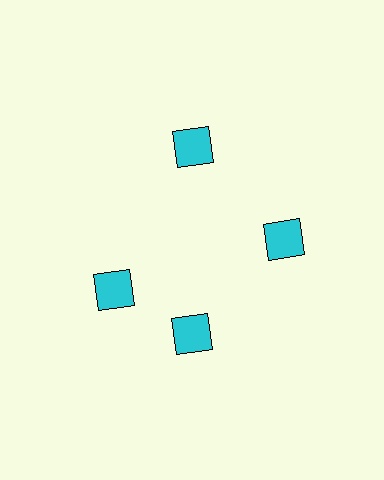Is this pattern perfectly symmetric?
No. The 4 cyan squares are arranged in a ring, but one element near the 9 o'clock position is rotated out of alignment along the ring, breaking the 4-fold rotational symmetry.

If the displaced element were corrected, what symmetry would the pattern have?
It would have 4-fold rotational symmetry — the pattern would map onto itself every 90 degrees.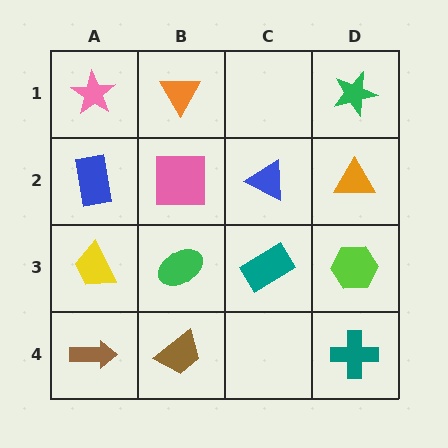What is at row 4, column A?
A brown arrow.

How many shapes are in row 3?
4 shapes.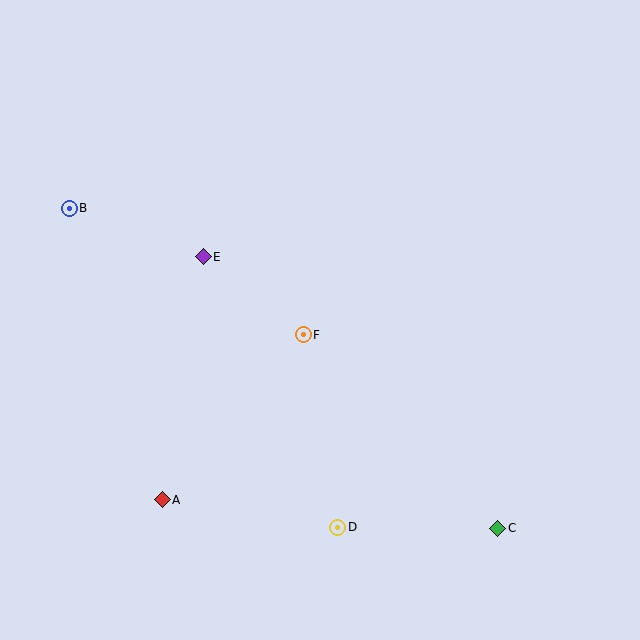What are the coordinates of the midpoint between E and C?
The midpoint between E and C is at (350, 392).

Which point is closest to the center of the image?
Point F at (303, 335) is closest to the center.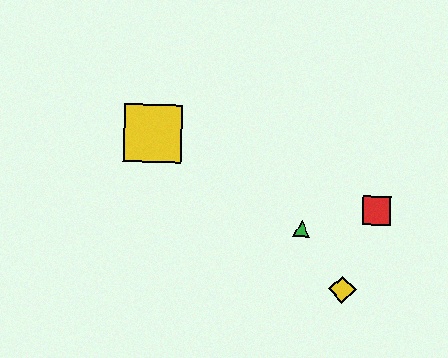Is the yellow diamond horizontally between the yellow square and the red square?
Yes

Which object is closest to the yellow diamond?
The green triangle is closest to the yellow diamond.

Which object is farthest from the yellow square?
The yellow diamond is farthest from the yellow square.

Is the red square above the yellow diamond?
Yes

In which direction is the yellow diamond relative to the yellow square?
The yellow diamond is to the right of the yellow square.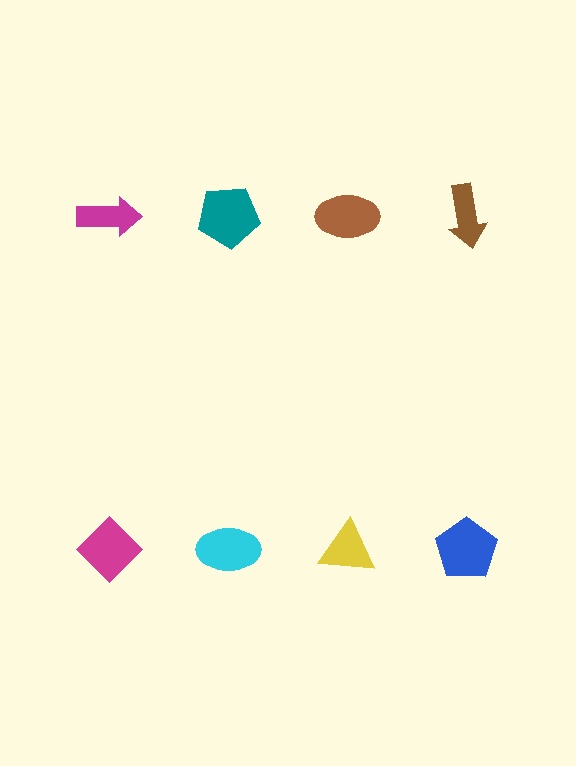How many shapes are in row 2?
4 shapes.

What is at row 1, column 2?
A teal pentagon.